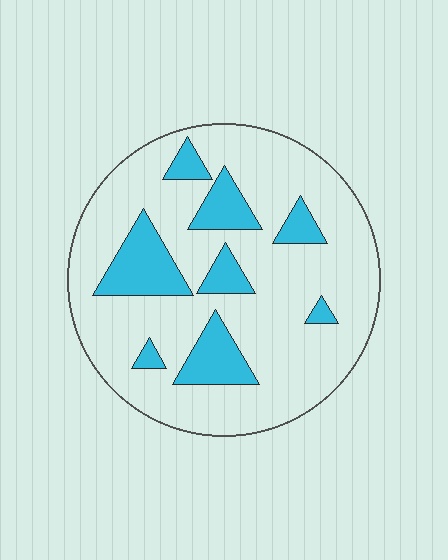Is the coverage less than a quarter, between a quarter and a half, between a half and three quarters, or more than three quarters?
Less than a quarter.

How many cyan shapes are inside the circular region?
8.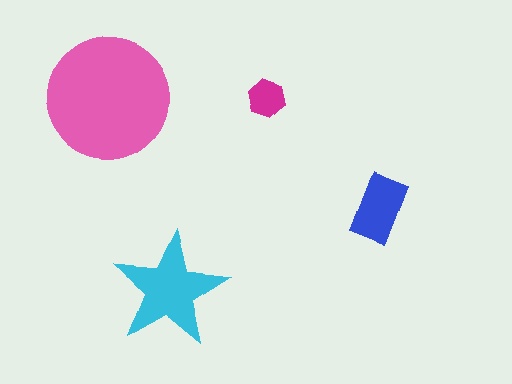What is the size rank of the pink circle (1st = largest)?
1st.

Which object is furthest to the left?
The pink circle is leftmost.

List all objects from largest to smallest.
The pink circle, the cyan star, the blue rectangle, the magenta hexagon.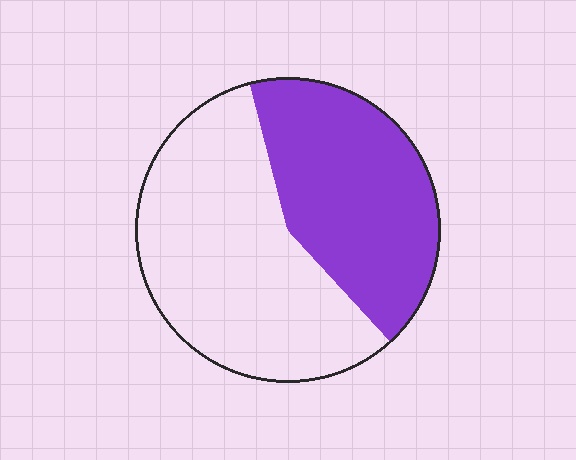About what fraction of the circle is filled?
About two fifths (2/5).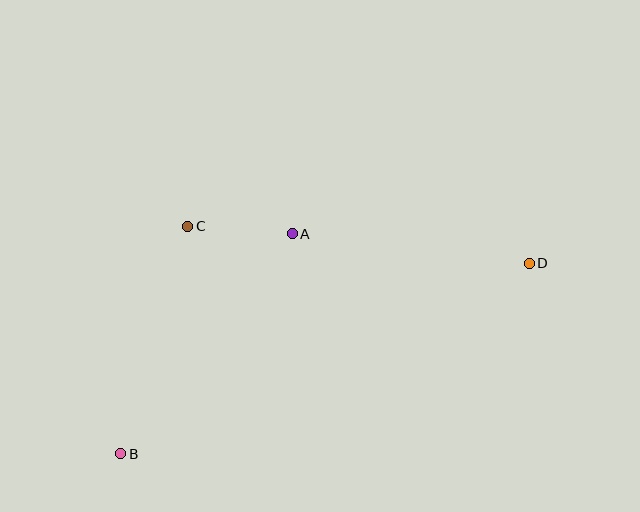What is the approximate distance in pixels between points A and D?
The distance between A and D is approximately 239 pixels.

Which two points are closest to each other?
Points A and C are closest to each other.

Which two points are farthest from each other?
Points B and D are farthest from each other.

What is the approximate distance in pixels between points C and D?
The distance between C and D is approximately 344 pixels.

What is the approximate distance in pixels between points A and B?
The distance between A and B is approximately 279 pixels.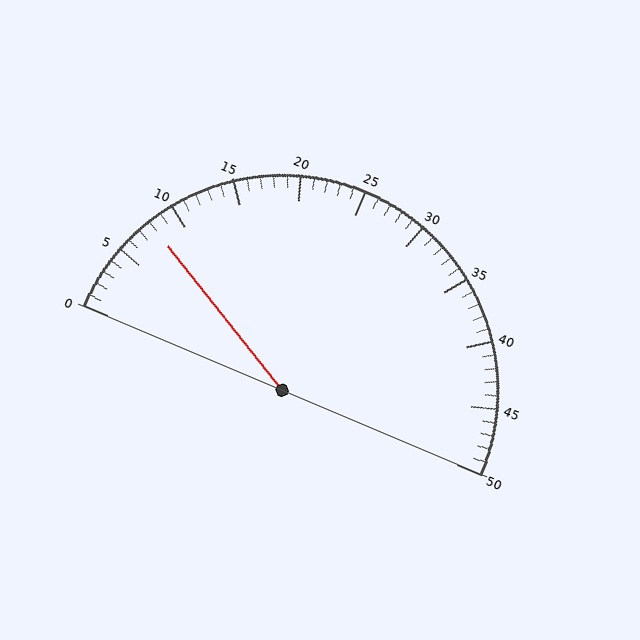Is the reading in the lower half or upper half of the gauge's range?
The reading is in the lower half of the range (0 to 50).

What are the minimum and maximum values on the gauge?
The gauge ranges from 0 to 50.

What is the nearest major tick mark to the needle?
The nearest major tick mark is 10.